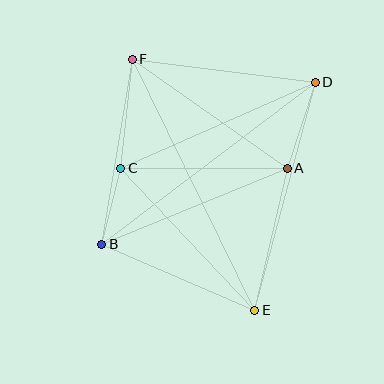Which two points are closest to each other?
Points B and C are closest to each other.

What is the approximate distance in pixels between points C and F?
The distance between C and F is approximately 110 pixels.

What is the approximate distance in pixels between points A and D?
The distance between A and D is approximately 90 pixels.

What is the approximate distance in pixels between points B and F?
The distance between B and F is approximately 188 pixels.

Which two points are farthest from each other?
Points E and F are farthest from each other.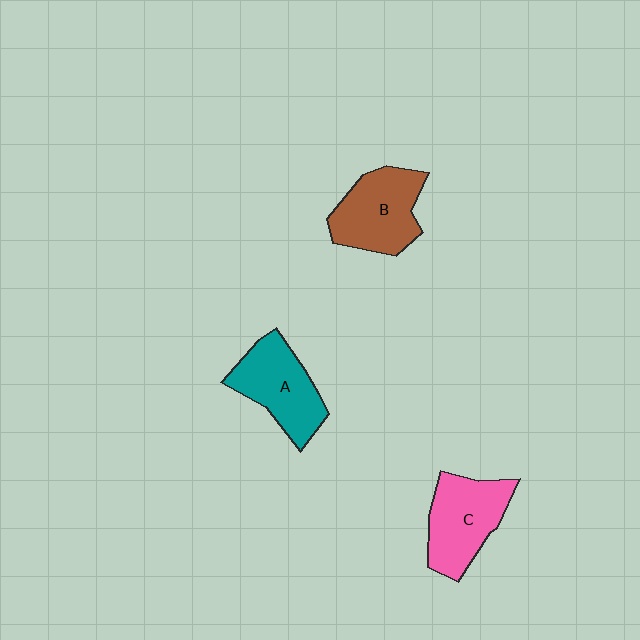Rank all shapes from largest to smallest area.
From largest to smallest: B (brown), C (pink), A (teal).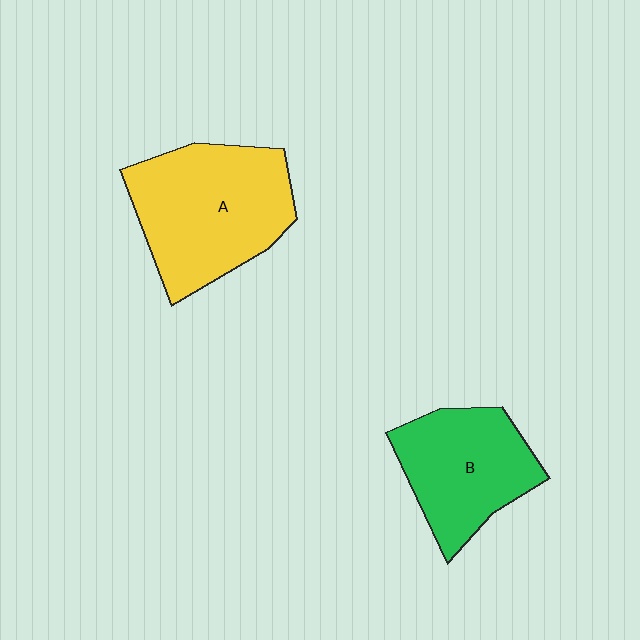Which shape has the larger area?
Shape A (yellow).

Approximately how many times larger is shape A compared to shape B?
Approximately 1.3 times.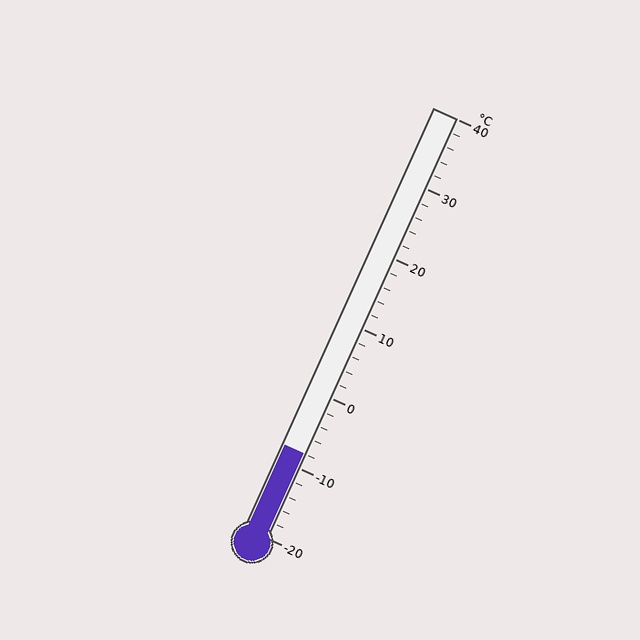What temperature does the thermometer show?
The thermometer shows approximately -8°C.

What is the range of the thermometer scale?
The thermometer scale ranges from -20°C to 40°C.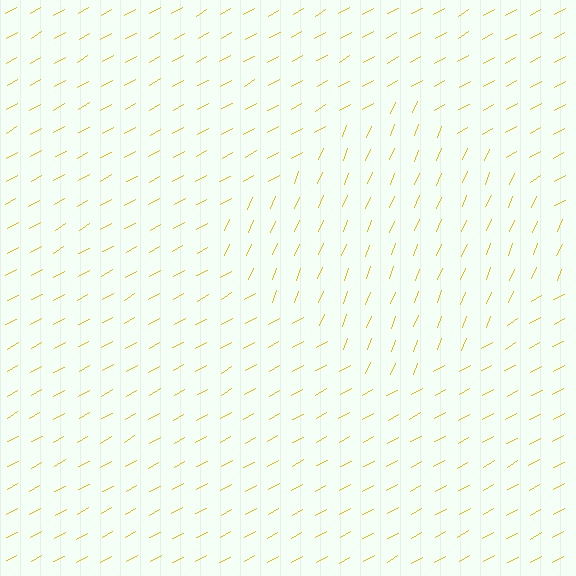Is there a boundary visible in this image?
Yes, there is a texture boundary formed by a change in line orientation.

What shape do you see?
I see a diamond.